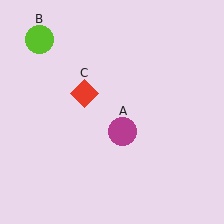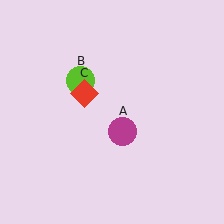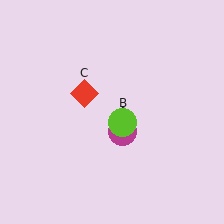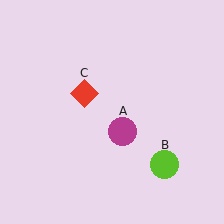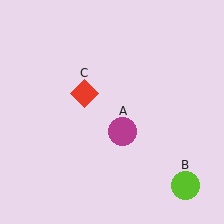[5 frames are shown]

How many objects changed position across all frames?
1 object changed position: lime circle (object B).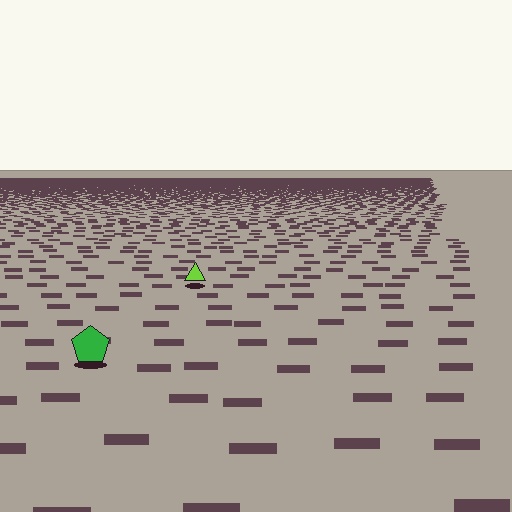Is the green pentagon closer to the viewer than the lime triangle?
Yes. The green pentagon is closer — you can tell from the texture gradient: the ground texture is coarser near it.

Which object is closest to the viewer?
The green pentagon is closest. The texture marks near it are larger and more spread out.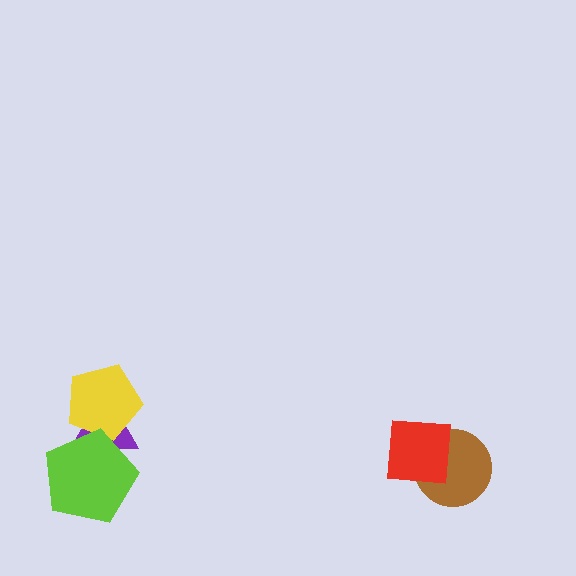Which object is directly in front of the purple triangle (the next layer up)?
The yellow pentagon is directly in front of the purple triangle.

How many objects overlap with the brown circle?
1 object overlaps with the brown circle.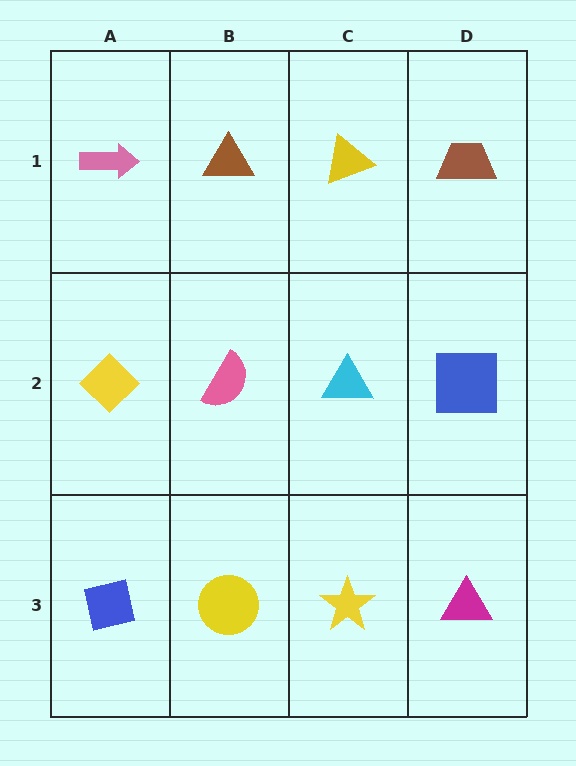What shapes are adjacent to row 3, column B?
A pink semicircle (row 2, column B), a blue square (row 3, column A), a yellow star (row 3, column C).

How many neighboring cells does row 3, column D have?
2.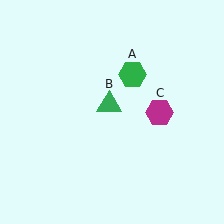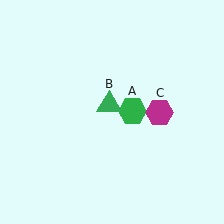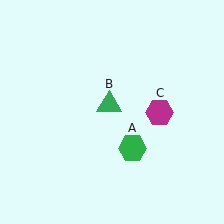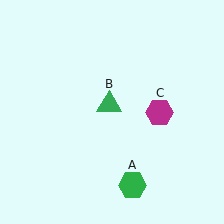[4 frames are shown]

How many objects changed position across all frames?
1 object changed position: green hexagon (object A).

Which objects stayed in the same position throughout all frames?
Green triangle (object B) and magenta hexagon (object C) remained stationary.